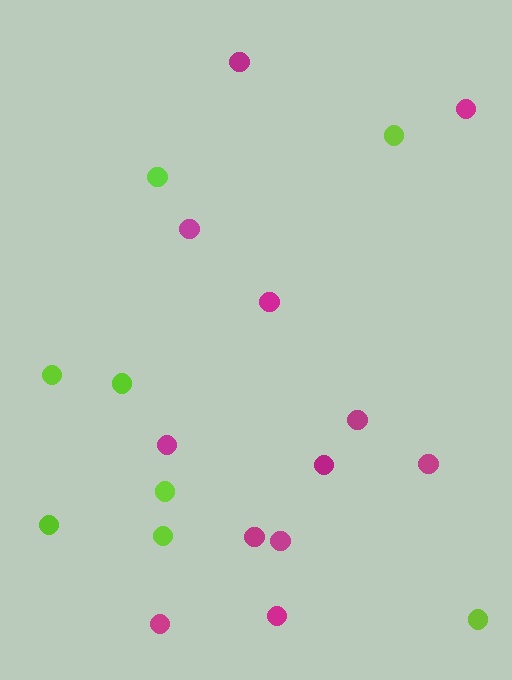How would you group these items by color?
There are 2 groups: one group of lime circles (8) and one group of magenta circles (12).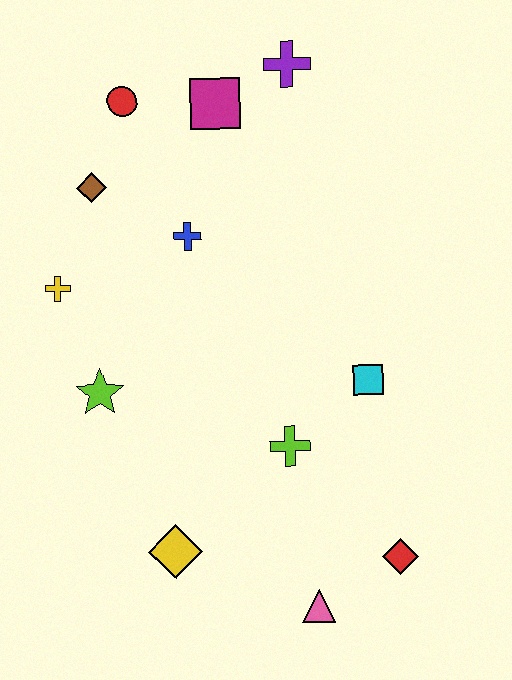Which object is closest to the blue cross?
The brown diamond is closest to the blue cross.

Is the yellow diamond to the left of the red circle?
No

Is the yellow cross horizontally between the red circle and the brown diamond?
No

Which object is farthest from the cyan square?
The red circle is farthest from the cyan square.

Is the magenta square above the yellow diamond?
Yes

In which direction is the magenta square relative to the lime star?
The magenta square is above the lime star.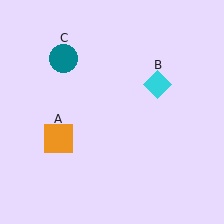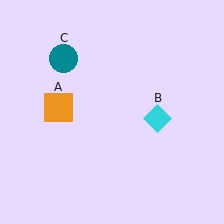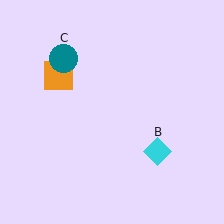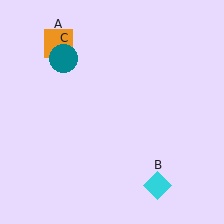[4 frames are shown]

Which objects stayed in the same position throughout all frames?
Teal circle (object C) remained stationary.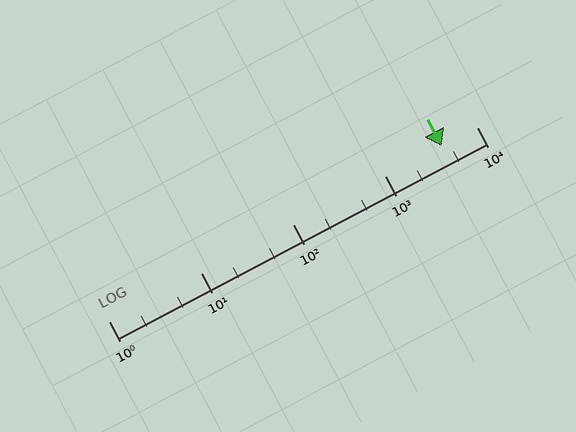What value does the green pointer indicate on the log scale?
The pointer indicates approximately 4200.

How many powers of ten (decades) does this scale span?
The scale spans 4 decades, from 1 to 10000.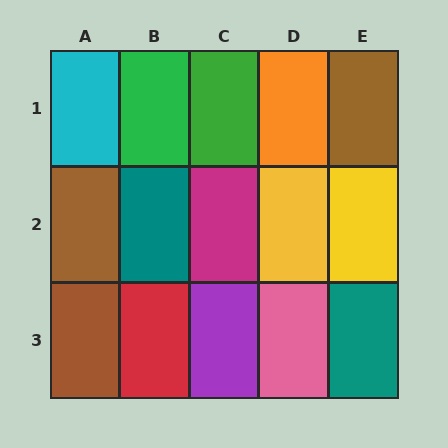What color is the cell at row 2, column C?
Magenta.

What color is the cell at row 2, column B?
Teal.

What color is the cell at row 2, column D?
Yellow.